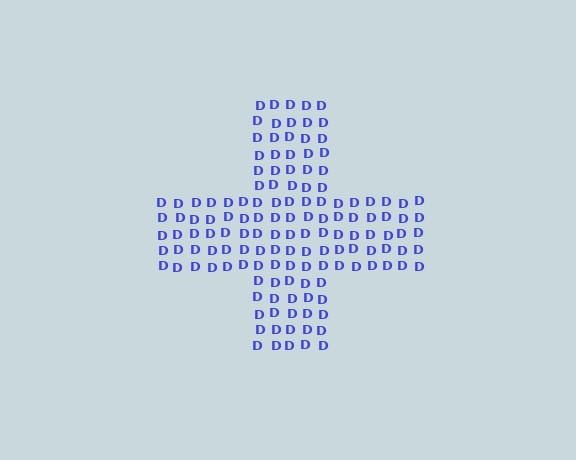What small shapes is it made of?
It is made of small letter D's.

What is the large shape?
The large shape is a cross.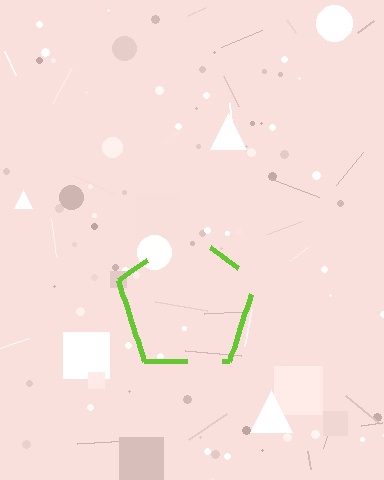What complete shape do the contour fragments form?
The contour fragments form a pentagon.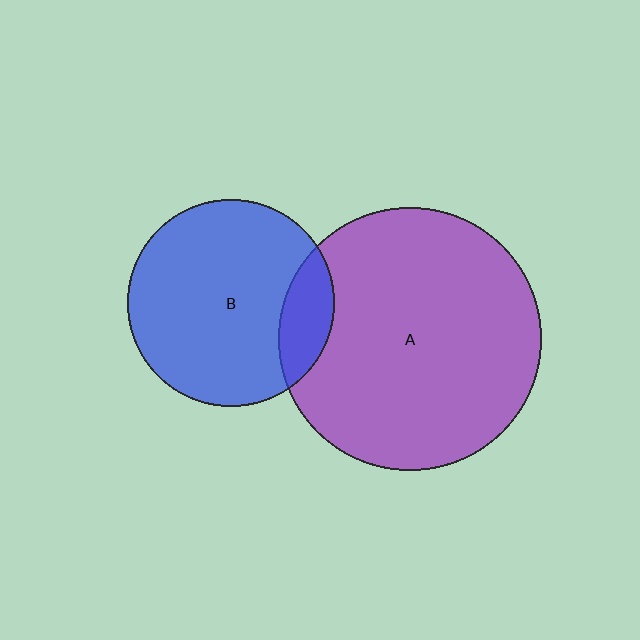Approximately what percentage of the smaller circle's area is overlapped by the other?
Approximately 15%.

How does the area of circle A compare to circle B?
Approximately 1.6 times.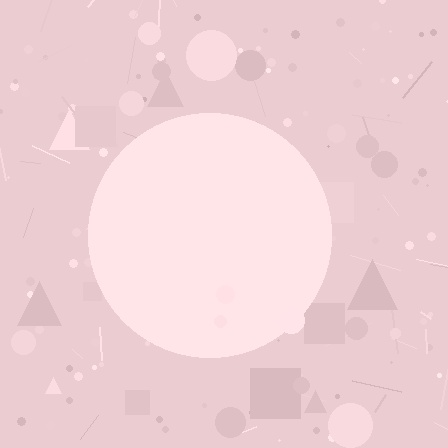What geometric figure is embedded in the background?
A circle is embedded in the background.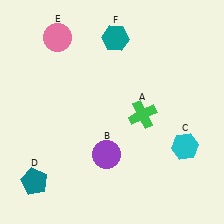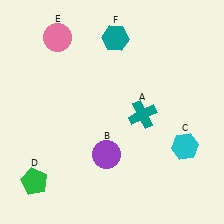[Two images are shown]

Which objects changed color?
A changed from green to teal. D changed from teal to green.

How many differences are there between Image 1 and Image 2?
There are 2 differences between the two images.